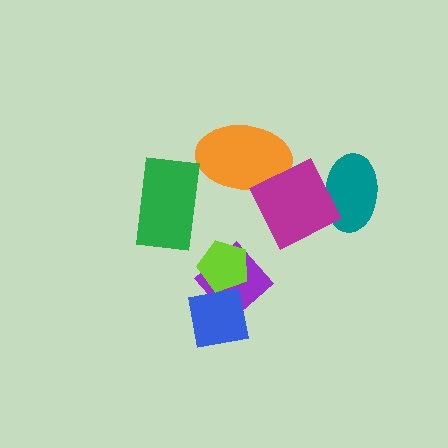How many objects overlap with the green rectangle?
0 objects overlap with the green rectangle.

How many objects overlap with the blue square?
2 objects overlap with the blue square.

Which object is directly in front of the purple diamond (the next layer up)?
The lime pentagon is directly in front of the purple diamond.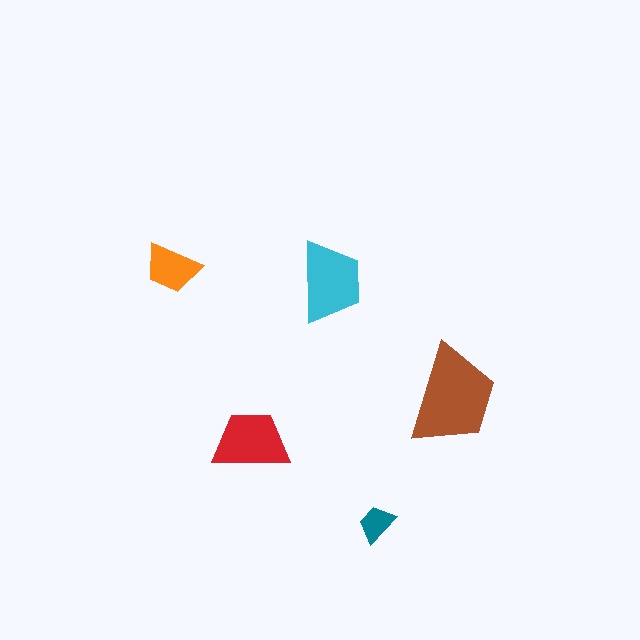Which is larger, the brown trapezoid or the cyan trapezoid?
The brown one.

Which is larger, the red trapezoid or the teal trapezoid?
The red one.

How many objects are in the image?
There are 5 objects in the image.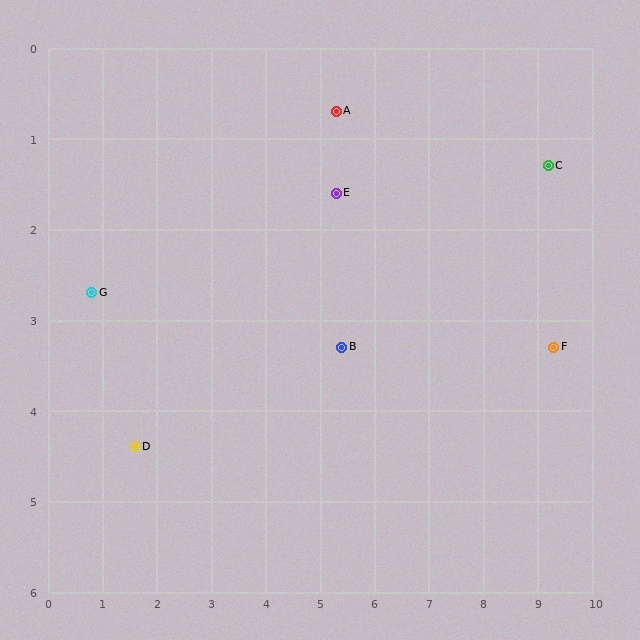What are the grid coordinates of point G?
Point G is at approximately (0.8, 2.7).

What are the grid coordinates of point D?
Point D is at approximately (1.6, 4.4).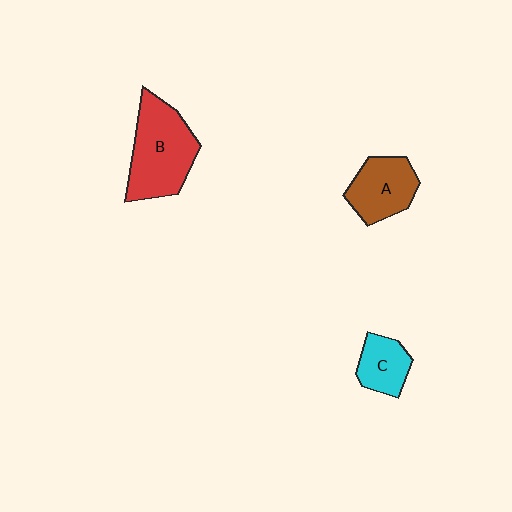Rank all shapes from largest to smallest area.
From largest to smallest: B (red), A (brown), C (cyan).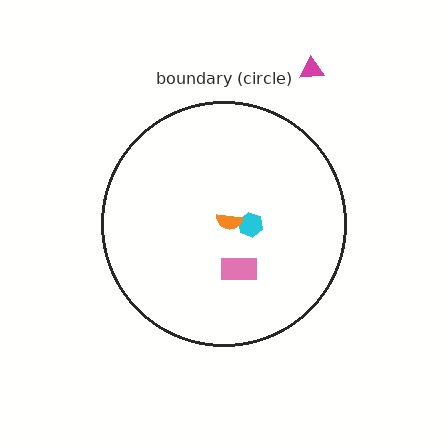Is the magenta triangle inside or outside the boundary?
Outside.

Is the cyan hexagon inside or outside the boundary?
Inside.